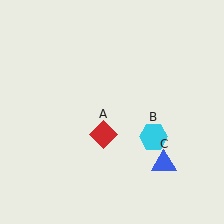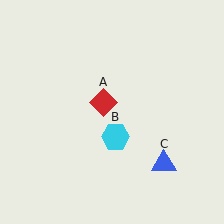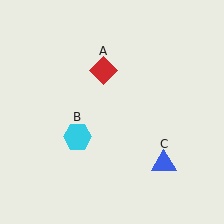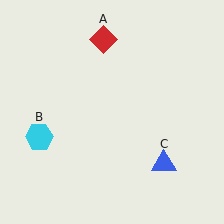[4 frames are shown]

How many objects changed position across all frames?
2 objects changed position: red diamond (object A), cyan hexagon (object B).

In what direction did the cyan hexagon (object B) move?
The cyan hexagon (object B) moved left.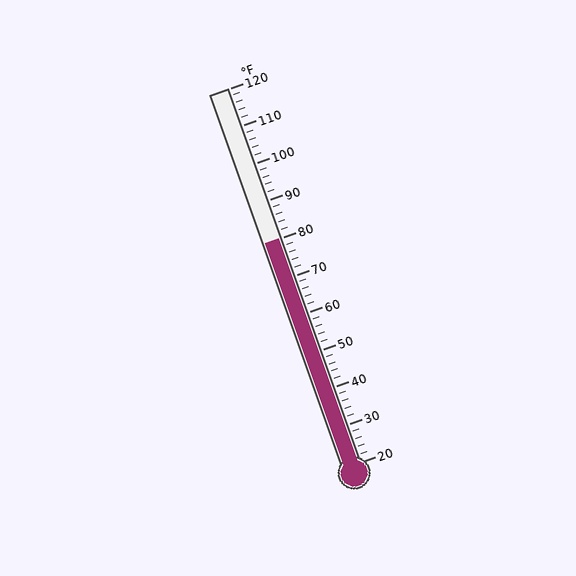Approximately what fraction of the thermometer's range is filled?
The thermometer is filled to approximately 60% of its range.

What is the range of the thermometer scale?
The thermometer scale ranges from 20°F to 120°F.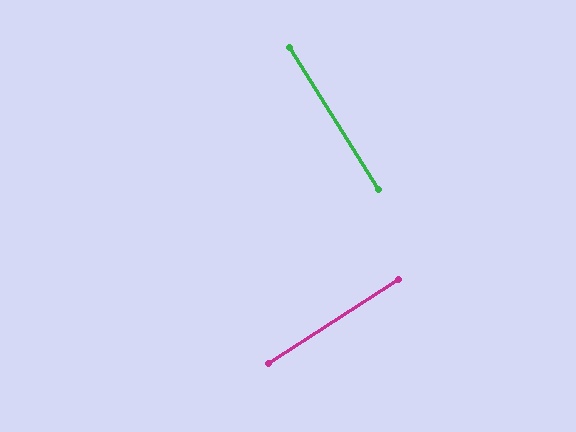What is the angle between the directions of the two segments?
Approximately 89 degrees.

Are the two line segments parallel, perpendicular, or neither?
Perpendicular — they meet at approximately 89°.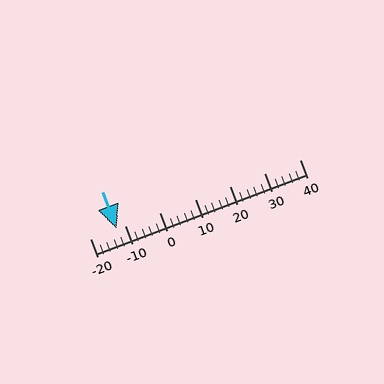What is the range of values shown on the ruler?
The ruler shows values from -20 to 40.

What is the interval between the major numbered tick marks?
The major tick marks are spaced 10 units apart.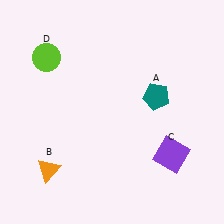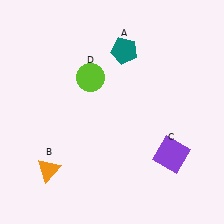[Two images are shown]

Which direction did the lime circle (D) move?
The lime circle (D) moved right.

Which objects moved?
The objects that moved are: the teal pentagon (A), the lime circle (D).